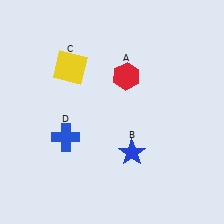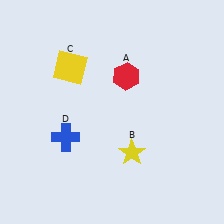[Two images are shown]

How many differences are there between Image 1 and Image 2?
There is 1 difference between the two images.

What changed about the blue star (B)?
In Image 1, B is blue. In Image 2, it changed to yellow.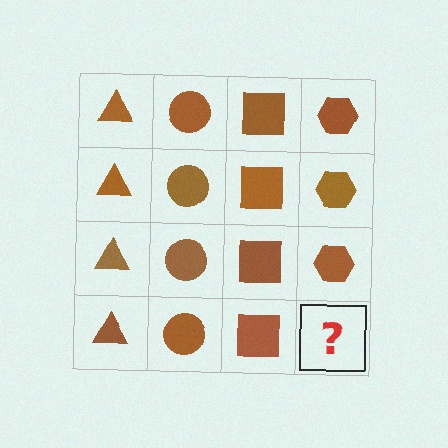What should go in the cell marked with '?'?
The missing cell should contain a brown hexagon.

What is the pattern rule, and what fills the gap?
The rule is that each column has a consistent shape. The gap should be filled with a brown hexagon.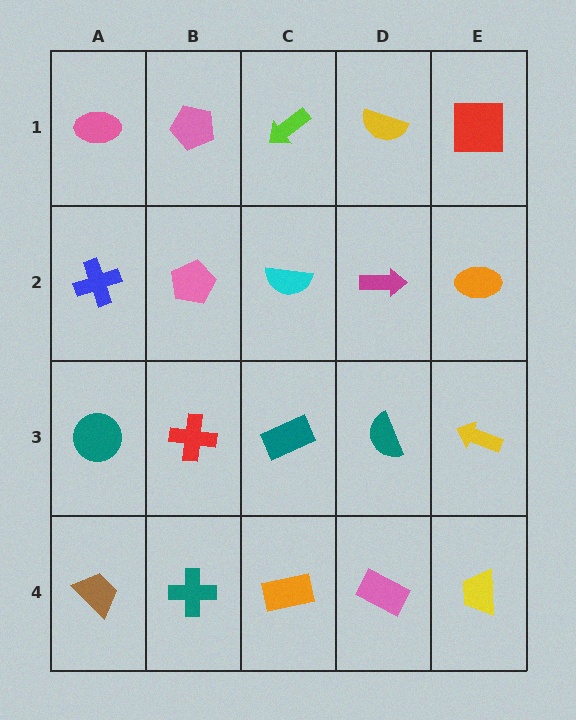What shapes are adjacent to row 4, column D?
A teal semicircle (row 3, column D), an orange rectangle (row 4, column C), a yellow trapezoid (row 4, column E).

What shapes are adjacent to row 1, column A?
A blue cross (row 2, column A), a pink pentagon (row 1, column B).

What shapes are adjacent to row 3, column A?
A blue cross (row 2, column A), a brown trapezoid (row 4, column A), a red cross (row 3, column B).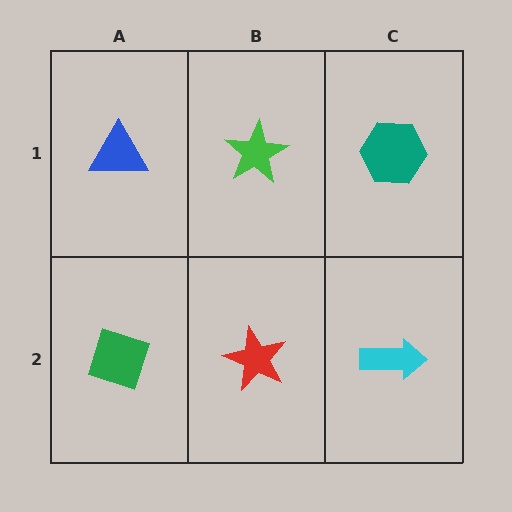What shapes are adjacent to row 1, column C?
A cyan arrow (row 2, column C), a green star (row 1, column B).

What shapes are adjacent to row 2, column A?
A blue triangle (row 1, column A), a red star (row 2, column B).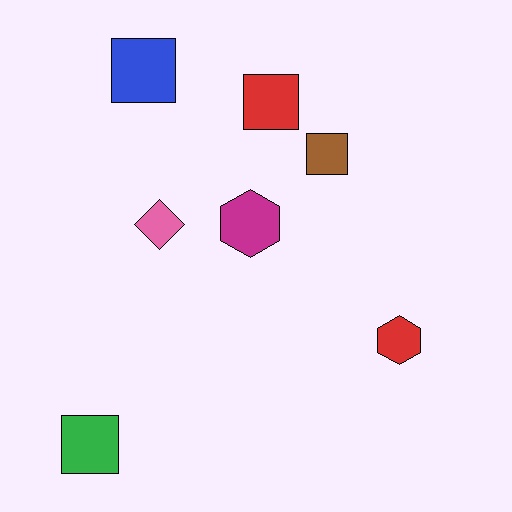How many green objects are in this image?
There is 1 green object.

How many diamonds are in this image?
There is 1 diamond.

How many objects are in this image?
There are 7 objects.